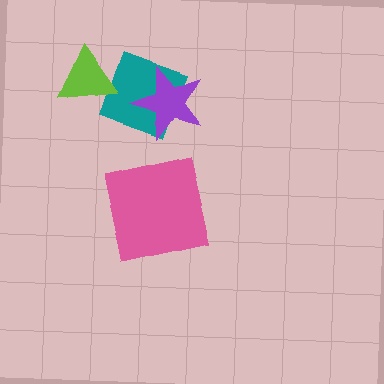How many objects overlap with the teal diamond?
2 objects overlap with the teal diamond.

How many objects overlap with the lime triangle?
1 object overlaps with the lime triangle.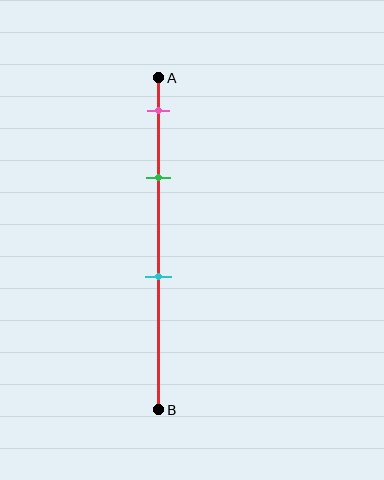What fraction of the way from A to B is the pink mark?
The pink mark is approximately 10% (0.1) of the way from A to B.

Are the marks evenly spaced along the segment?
No, the marks are not evenly spaced.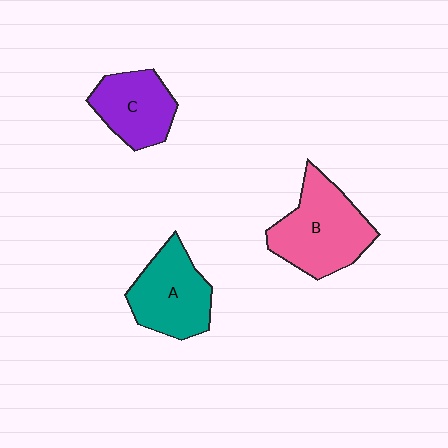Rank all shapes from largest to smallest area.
From largest to smallest: B (pink), A (teal), C (purple).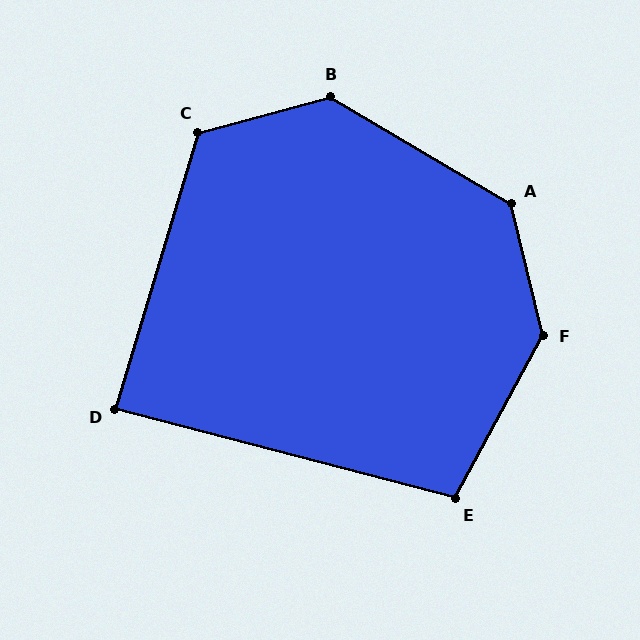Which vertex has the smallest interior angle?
D, at approximately 88 degrees.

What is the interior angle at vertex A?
Approximately 134 degrees (obtuse).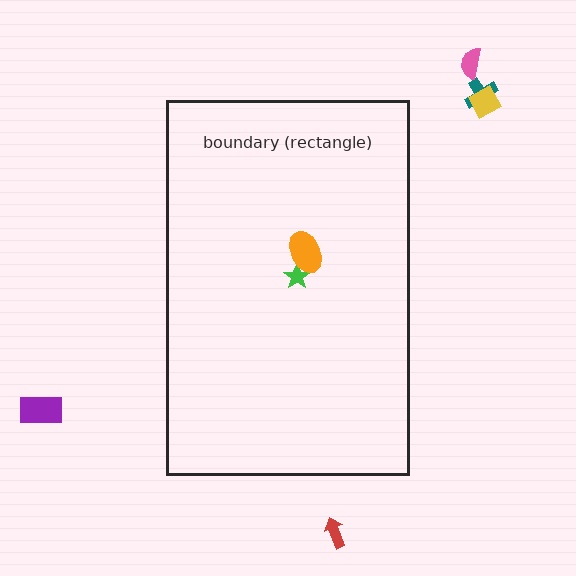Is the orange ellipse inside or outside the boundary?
Inside.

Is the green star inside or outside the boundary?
Inside.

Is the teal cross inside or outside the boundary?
Outside.